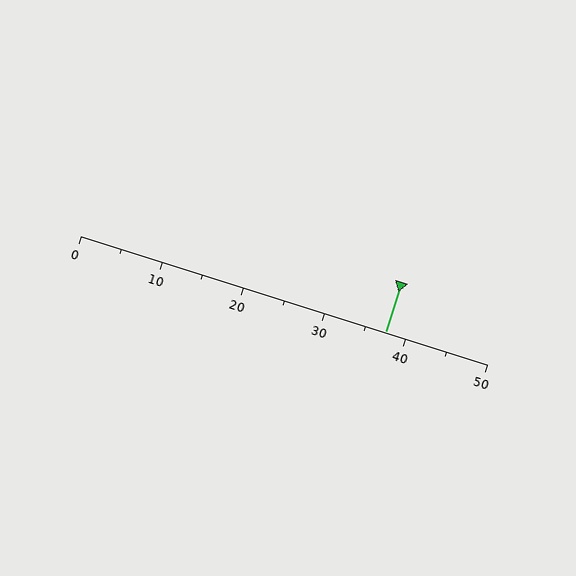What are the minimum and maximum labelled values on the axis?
The axis runs from 0 to 50.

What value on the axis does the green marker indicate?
The marker indicates approximately 37.5.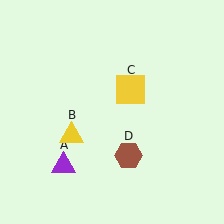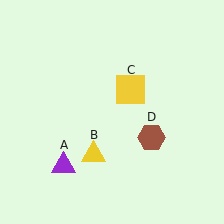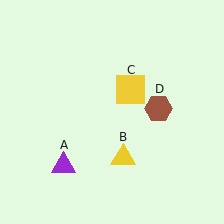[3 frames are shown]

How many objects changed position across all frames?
2 objects changed position: yellow triangle (object B), brown hexagon (object D).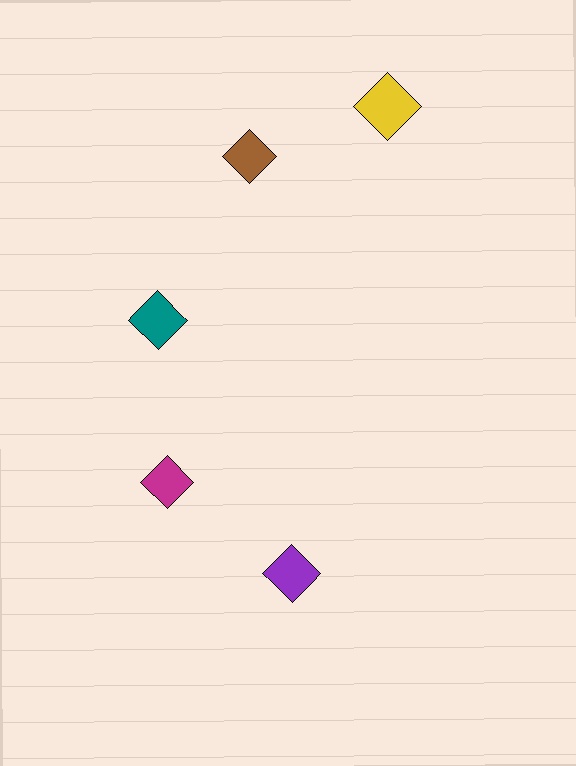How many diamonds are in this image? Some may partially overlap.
There are 5 diamonds.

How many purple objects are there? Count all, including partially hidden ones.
There is 1 purple object.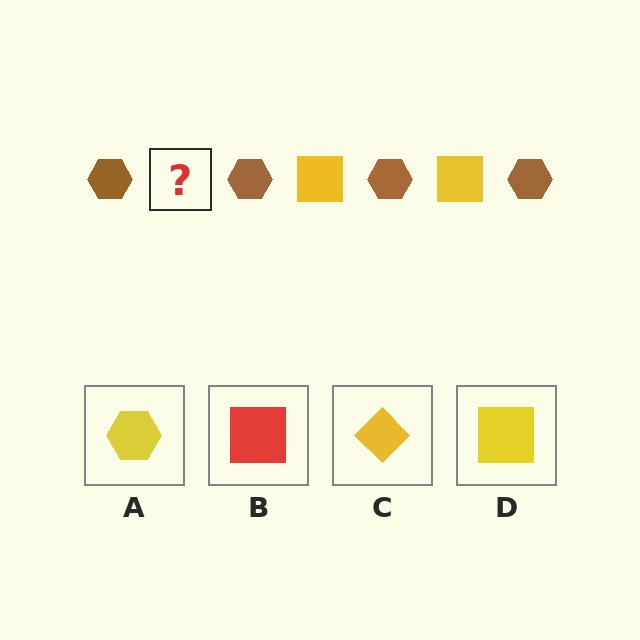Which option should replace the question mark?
Option D.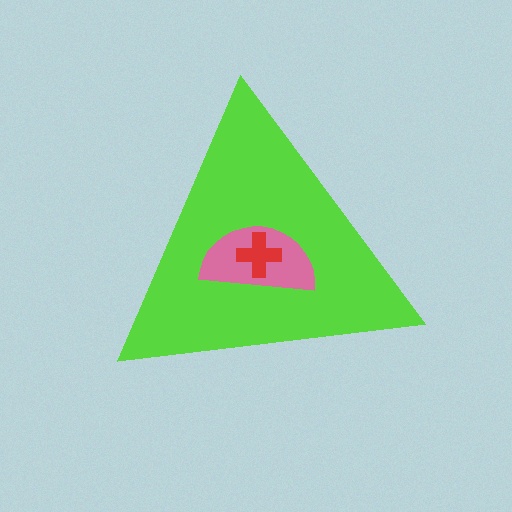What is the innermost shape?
The red cross.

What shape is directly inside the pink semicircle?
The red cross.